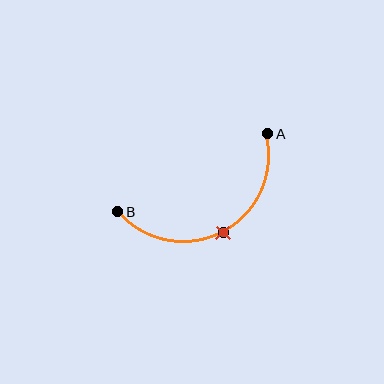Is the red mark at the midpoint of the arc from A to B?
Yes. The red mark lies on the arc at equal arc-length from both A and B — it is the arc midpoint.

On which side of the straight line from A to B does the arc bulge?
The arc bulges below the straight line connecting A and B.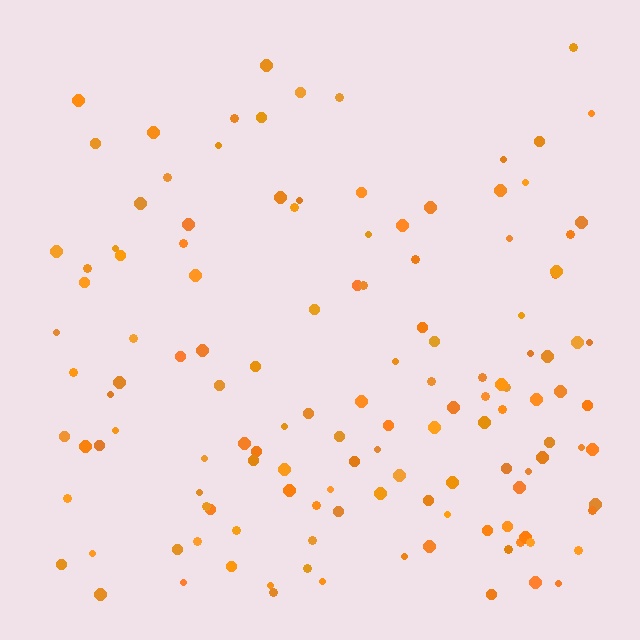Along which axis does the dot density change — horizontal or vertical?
Vertical.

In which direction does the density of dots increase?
From top to bottom, with the bottom side densest.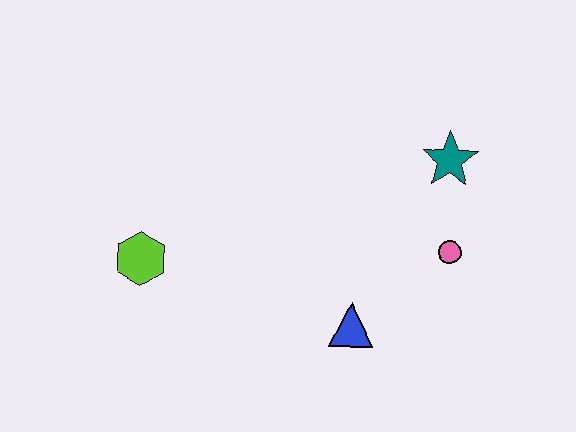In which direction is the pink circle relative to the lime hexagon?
The pink circle is to the right of the lime hexagon.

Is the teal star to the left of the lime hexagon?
No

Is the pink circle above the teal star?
No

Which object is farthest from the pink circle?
The lime hexagon is farthest from the pink circle.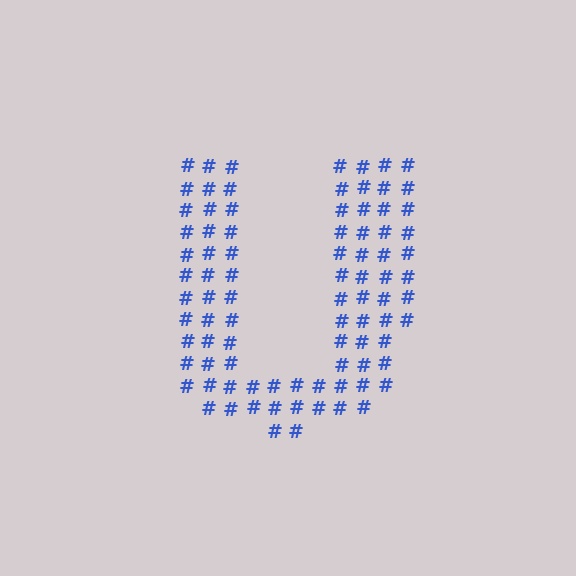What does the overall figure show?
The overall figure shows the letter U.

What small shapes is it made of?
It is made of small hash symbols.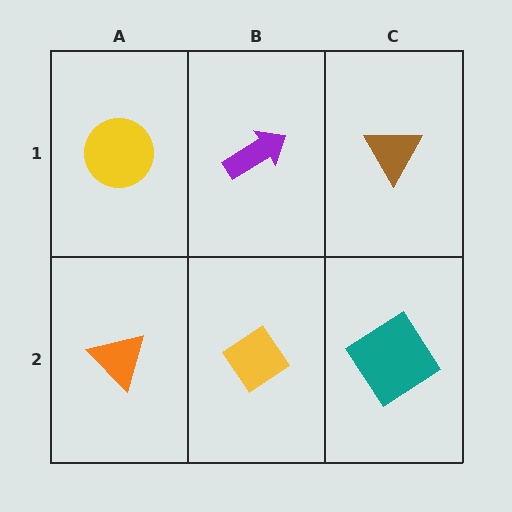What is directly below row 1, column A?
An orange triangle.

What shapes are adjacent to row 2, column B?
A purple arrow (row 1, column B), an orange triangle (row 2, column A), a teal diamond (row 2, column C).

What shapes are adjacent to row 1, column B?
A yellow diamond (row 2, column B), a yellow circle (row 1, column A), a brown triangle (row 1, column C).